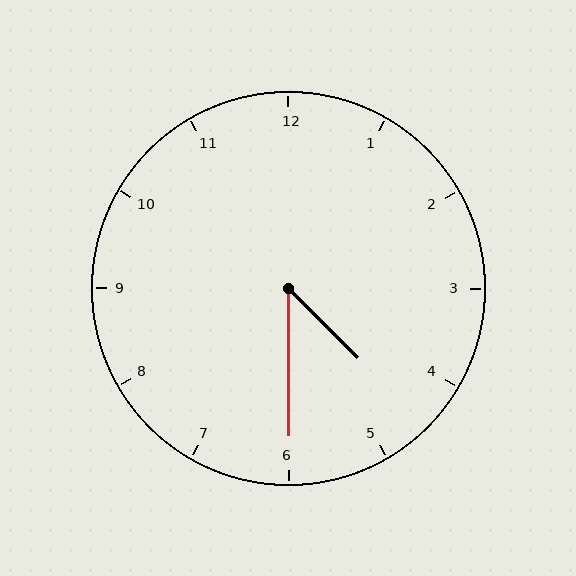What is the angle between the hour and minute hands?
Approximately 45 degrees.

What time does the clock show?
4:30.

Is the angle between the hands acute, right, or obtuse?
It is acute.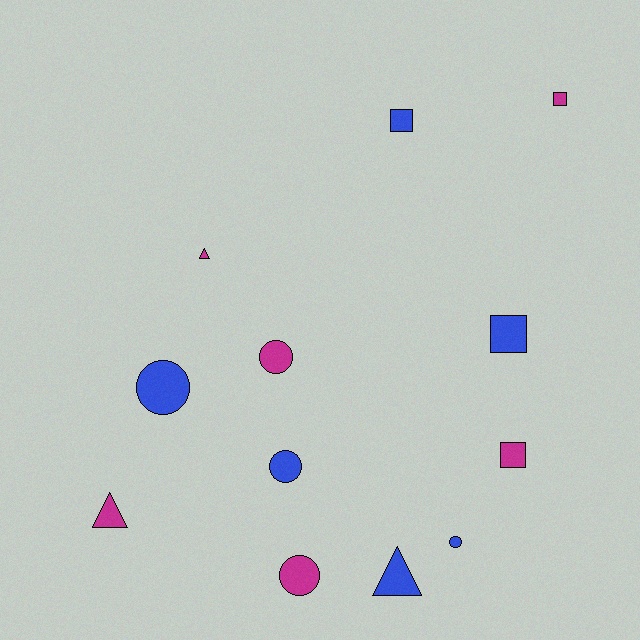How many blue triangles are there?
There is 1 blue triangle.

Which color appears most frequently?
Magenta, with 6 objects.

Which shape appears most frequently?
Circle, with 5 objects.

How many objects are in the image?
There are 12 objects.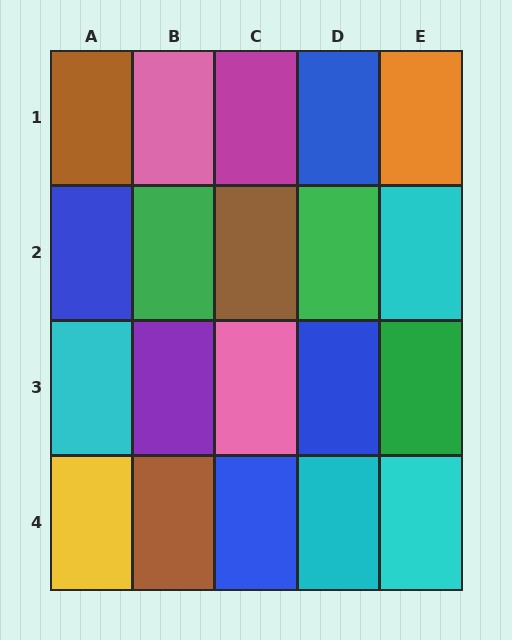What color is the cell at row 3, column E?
Green.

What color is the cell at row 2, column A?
Blue.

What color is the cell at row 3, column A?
Cyan.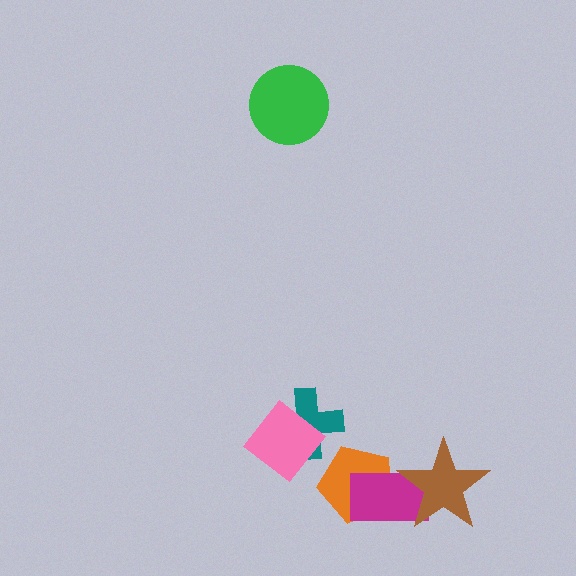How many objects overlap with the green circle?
0 objects overlap with the green circle.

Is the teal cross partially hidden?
Yes, it is partially covered by another shape.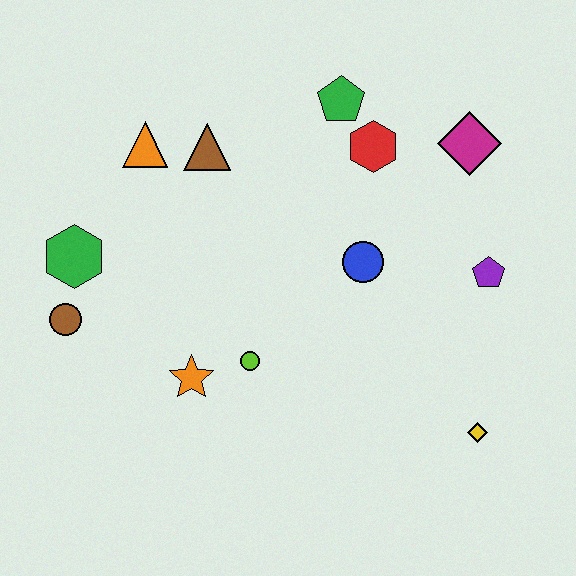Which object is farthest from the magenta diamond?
The brown circle is farthest from the magenta diamond.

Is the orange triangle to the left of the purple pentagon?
Yes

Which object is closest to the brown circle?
The green hexagon is closest to the brown circle.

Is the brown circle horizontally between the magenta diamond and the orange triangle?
No